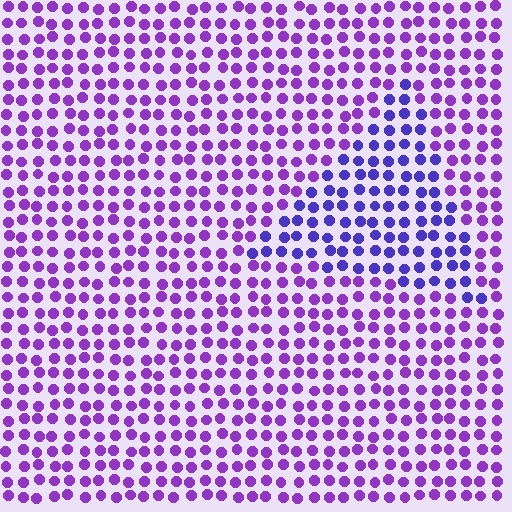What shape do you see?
I see a triangle.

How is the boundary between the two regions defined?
The boundary is defined purely by a slight shift in hue (about 31 degrees). Spacing, size, and orientation are identical on both sides.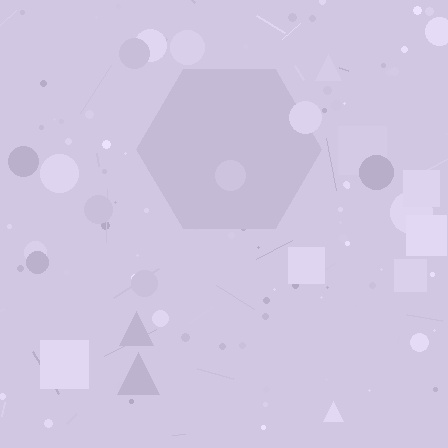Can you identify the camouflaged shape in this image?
The camouflaged shape is a hexagon.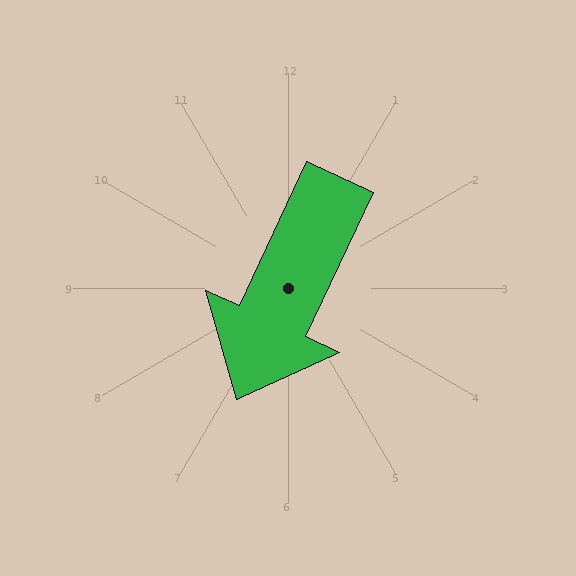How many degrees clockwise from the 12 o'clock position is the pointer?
Approximately 205 degrees.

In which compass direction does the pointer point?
Southwest.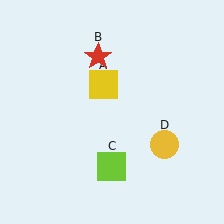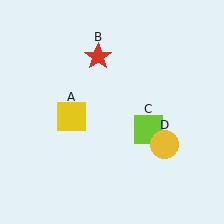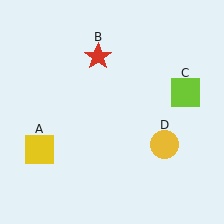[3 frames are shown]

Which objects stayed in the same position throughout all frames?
Red star (object B) and yellow circle (object D) remained stationary.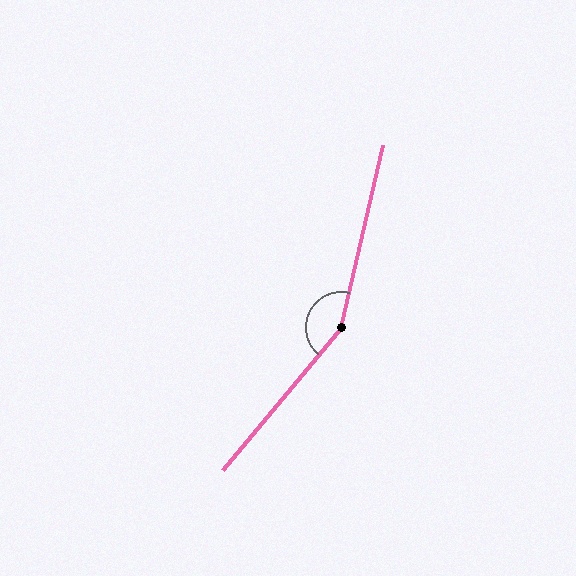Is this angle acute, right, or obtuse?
It is obtuse.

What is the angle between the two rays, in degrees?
Approximately 153 degrees.